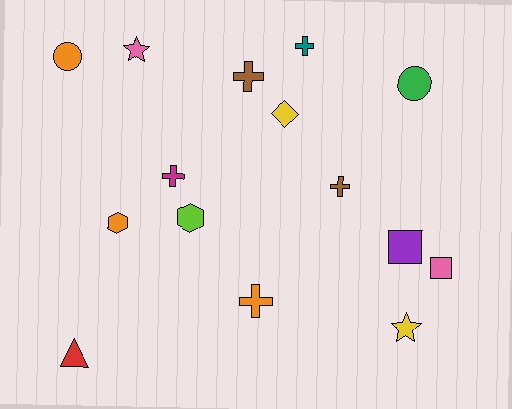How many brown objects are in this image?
There are 2 brown objects.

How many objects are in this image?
There are 15 objects.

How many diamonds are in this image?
There is 1 diamond.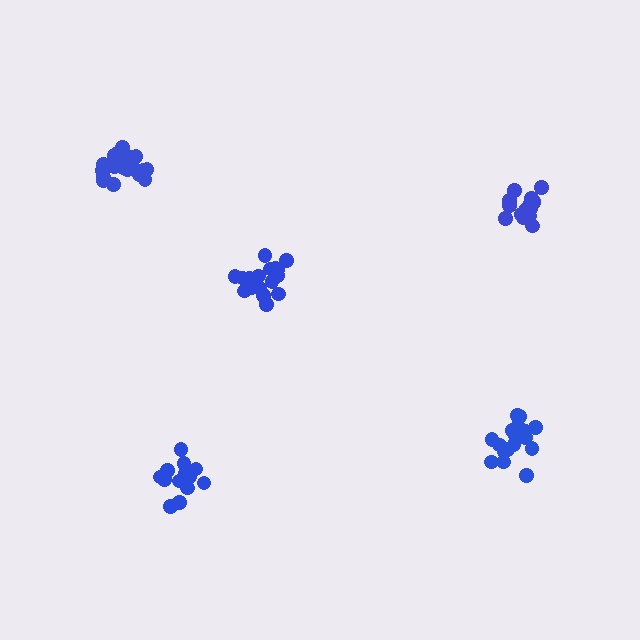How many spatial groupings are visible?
There are 5 spatial groupings.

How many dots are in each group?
Group 1: 19 dots, Group 2: 14 dots, Group 3: 19 dots, Group 4: 16 dots, Group 5: 20 dots (88 total).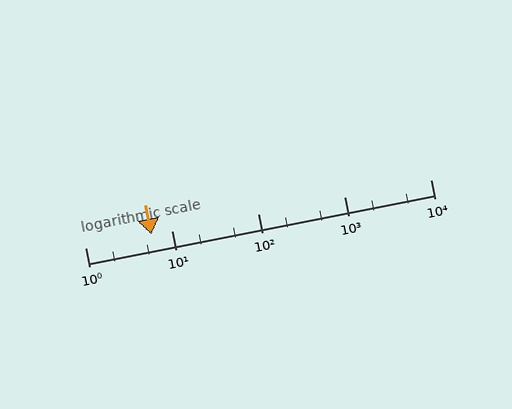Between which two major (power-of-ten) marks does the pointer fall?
The pointer is between 1 and 10.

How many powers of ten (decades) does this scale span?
The scale spans 4 decades, from 1 to 10000.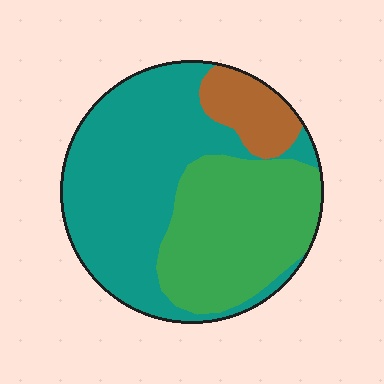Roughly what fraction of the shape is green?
Green covers roughly 35% of the shape.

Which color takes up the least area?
Brown, at roughly 10%.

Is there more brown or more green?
Green.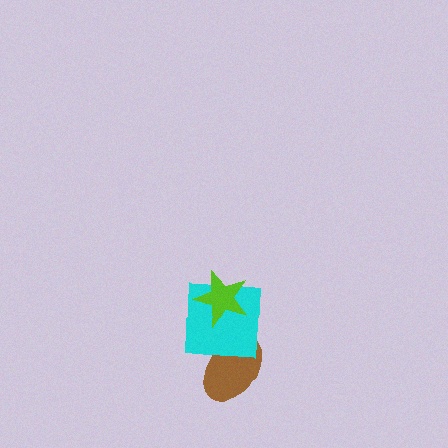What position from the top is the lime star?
The lime star is 1st from the top.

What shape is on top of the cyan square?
The lime star is on top of the cyan square.